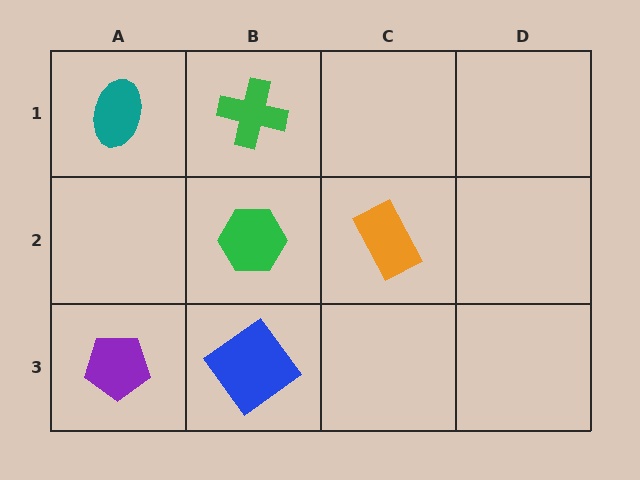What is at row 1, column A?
A teal ellipse.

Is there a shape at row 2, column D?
No, that cell is empty.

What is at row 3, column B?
A blue diamond.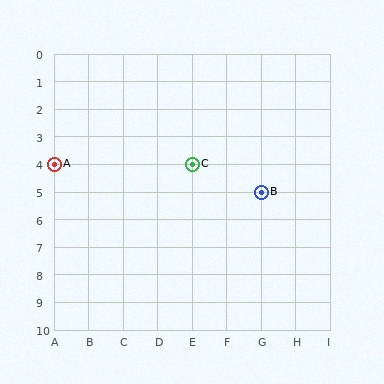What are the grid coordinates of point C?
Point C is at grid coordinates (E, 4).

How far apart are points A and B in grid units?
Points A and B are 6 columns and 1 row apart (about 6.1 grid units diagonally).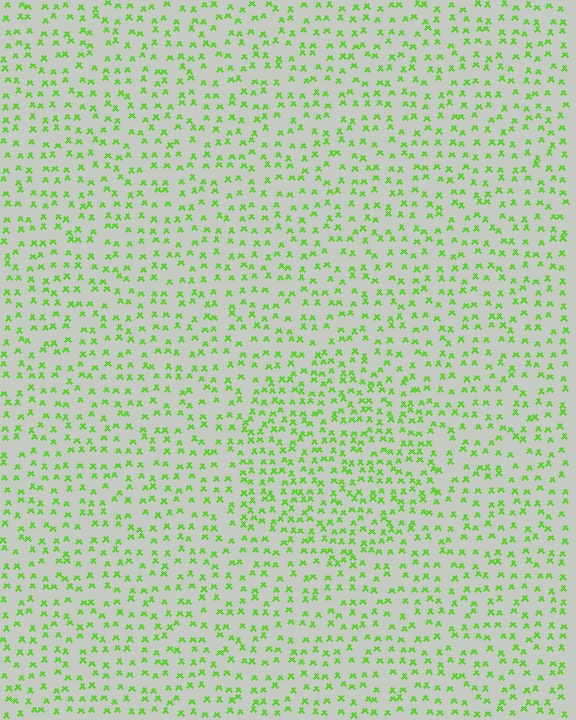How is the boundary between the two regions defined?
The boundary is defined by a change in element density (approximately 1.6x ratio). All elements are the same color, size, and shape.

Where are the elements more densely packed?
The elements are more densely packed inside the circle boundary.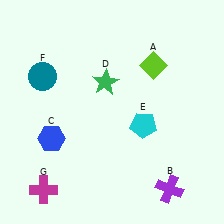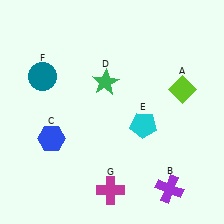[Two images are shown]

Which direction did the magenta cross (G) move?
The magenta cross (G) moved right.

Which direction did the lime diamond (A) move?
The lime diamond (A) moved right.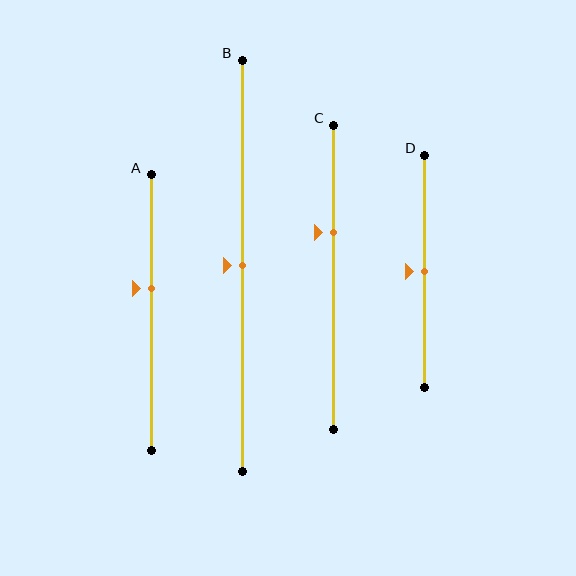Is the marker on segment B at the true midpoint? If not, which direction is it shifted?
Yes, the marker on segment B is at the true midpoint.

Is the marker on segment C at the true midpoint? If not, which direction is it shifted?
No, the marker on segment C is shifted upward by about 15% of the segment length.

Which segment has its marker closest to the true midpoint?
Segment B has its marker closest to the true midpoint.